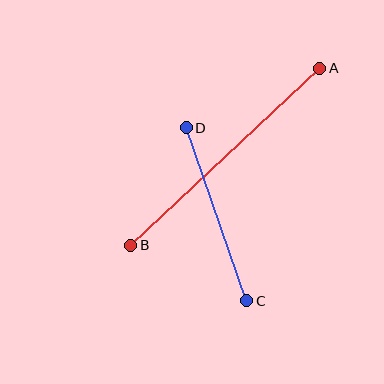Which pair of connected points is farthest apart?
Points A and B are farthest apart.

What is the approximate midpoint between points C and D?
The midpoint is at approximately (216, 214) pixels.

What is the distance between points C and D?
The distance is approximately 184 pixels.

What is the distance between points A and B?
The distance is approximately 259 pixels.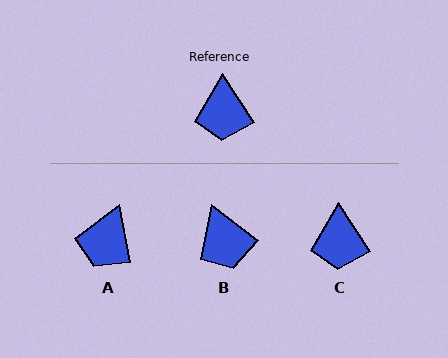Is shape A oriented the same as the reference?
No, it is off by about 22 degrees.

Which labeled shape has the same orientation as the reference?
C.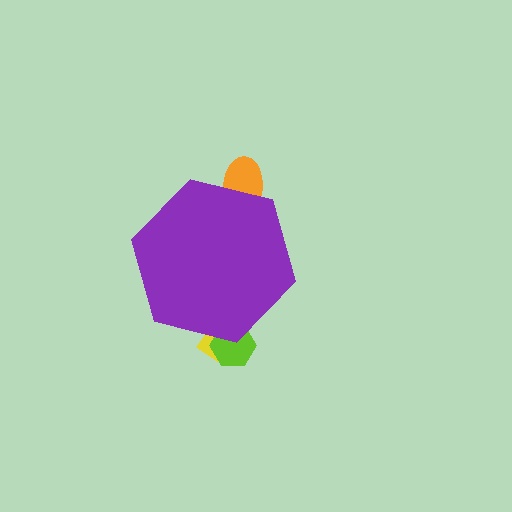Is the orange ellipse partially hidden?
Yes, the orange ellipse is partially hidden behind the purple hexagon.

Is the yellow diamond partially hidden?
Yes, the yellow diamond is partially hidden behind the purple hexagon.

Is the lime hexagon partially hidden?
Yes, the lime hexagon is partially hidden behind the purple hexagon.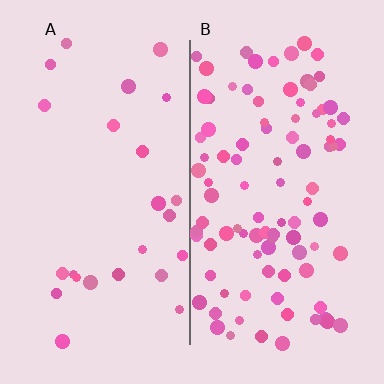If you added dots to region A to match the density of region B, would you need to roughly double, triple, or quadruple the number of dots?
Approximately quadruple.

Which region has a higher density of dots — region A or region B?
B (the right).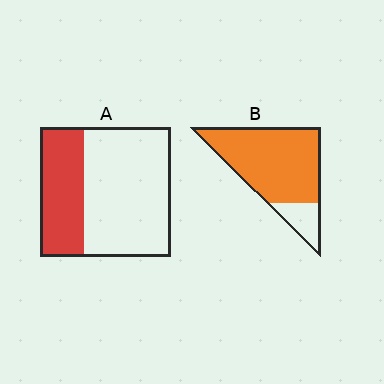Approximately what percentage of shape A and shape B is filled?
A is approximately 35% and B is approximately 85%.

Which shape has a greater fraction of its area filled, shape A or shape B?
Shape B.